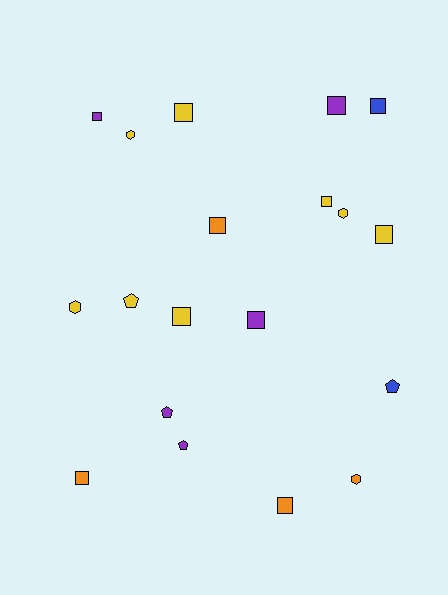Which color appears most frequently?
Yellow, with 8 objects.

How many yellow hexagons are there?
There are 3 yellow hexagons.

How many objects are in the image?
There are 19 objects.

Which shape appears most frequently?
Square, with 11 objects.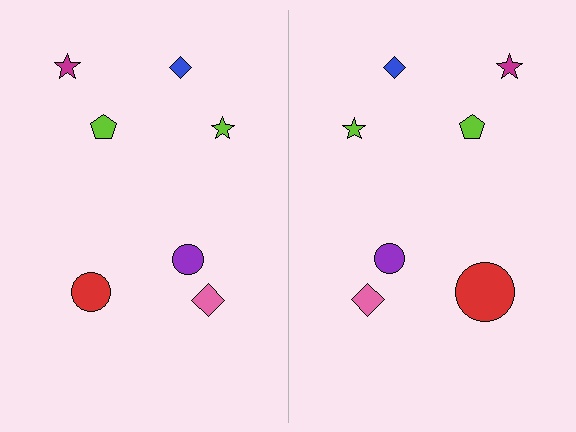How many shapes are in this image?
There are 14 shapes in this image.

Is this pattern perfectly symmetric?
No, the pattern is not perfectly symmetric. The red circle on the right side has a different size than its mirror counterpart.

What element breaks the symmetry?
The red circle on the right side has a different size than its mirror counterpart.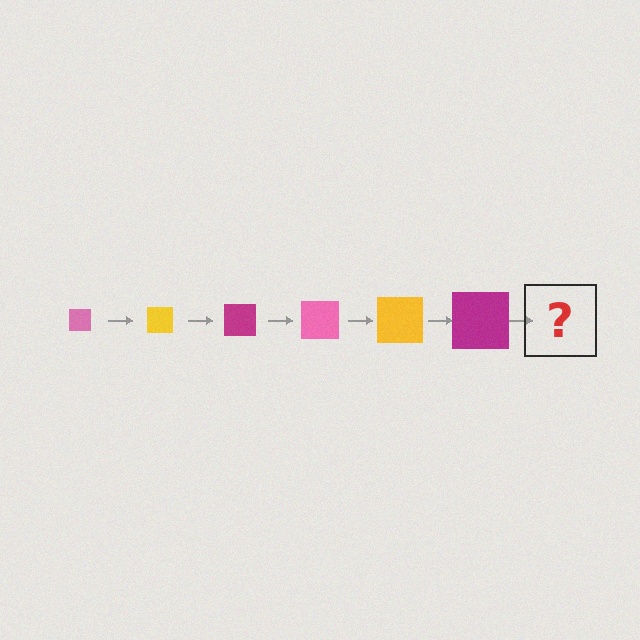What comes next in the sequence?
The next element should be a pink square, larger than the previous one.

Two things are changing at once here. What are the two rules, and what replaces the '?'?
The two rules are that the square grows larger each step and the color cycles through pink, yellow, and magenta. The '?' should be a pink square, larger than the previous one.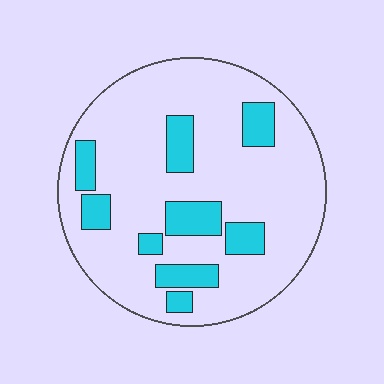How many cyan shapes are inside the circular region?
9.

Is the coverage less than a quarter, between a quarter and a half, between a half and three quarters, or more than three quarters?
Less than a quarter.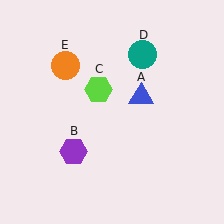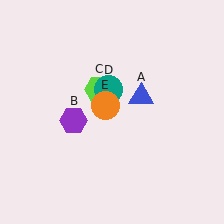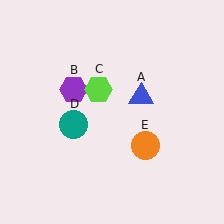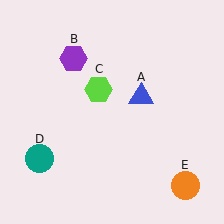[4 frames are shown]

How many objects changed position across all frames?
3 objects changed position: purple hexagon (object B), teal circle (object D), orange circle (object E).